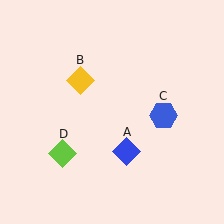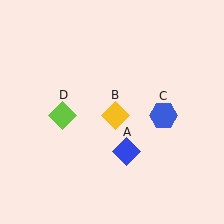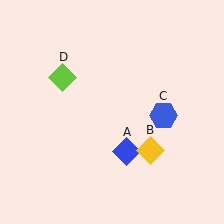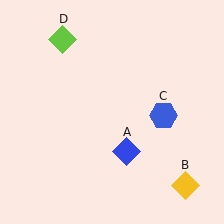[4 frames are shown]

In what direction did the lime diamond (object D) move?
The lime diamond (object D) moved up.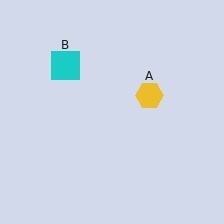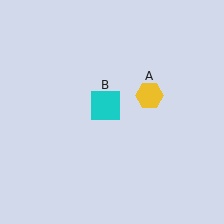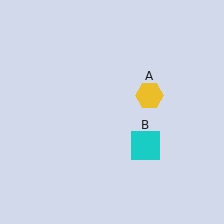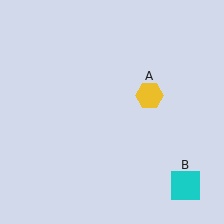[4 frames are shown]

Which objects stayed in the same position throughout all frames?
Yellow hexagon (object A) remained stationary.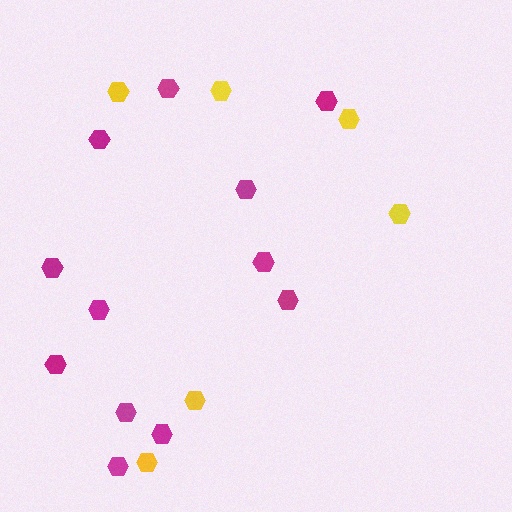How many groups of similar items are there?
There are 2 groups: one group of yellow hexagons (6) and one group of magenta hexagons (12).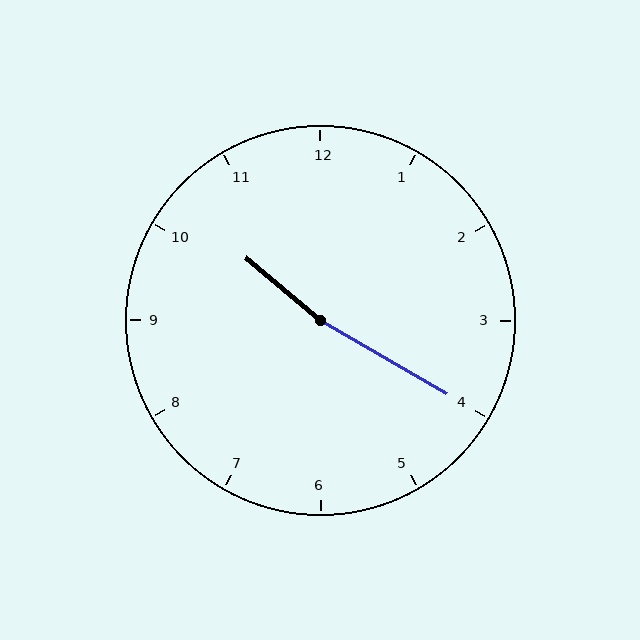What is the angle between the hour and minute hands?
Approximately 170 degrees.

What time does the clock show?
10:20.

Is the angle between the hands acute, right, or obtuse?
It is obtuse.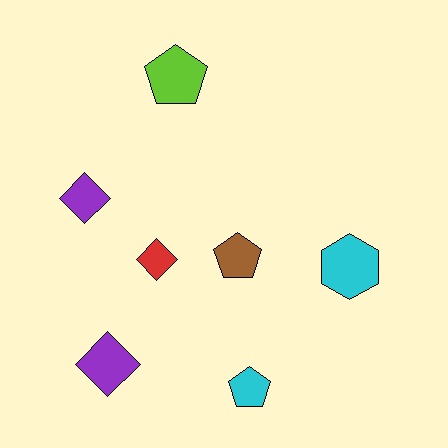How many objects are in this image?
There are 7 objects.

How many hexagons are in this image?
There is 1 hexagon.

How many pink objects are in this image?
There are no pink objects.